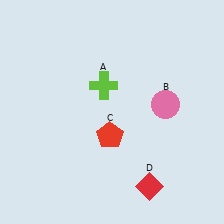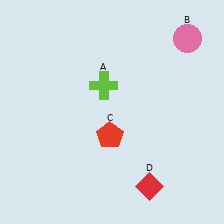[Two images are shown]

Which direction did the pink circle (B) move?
The pink circle (B) moved up.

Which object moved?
The pink circle (B) moved up.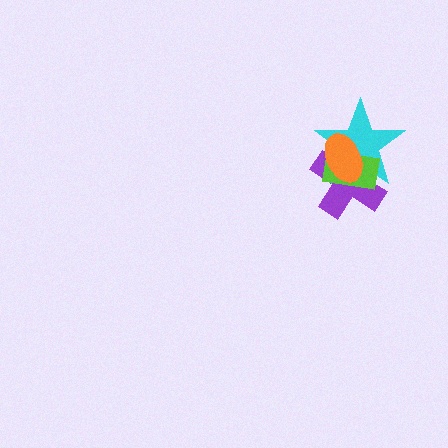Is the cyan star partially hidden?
Yes, it is partially covered by another shape.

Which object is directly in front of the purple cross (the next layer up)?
The cyan star is directly in front of the purple cross.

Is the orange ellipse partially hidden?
No, no other shape covers it.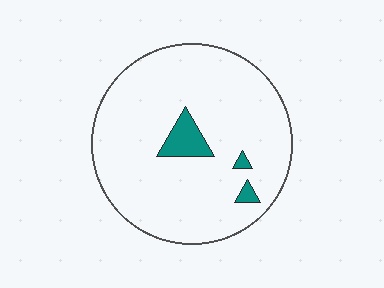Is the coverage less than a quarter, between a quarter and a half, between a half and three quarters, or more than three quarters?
Less than a quarter.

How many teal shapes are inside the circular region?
3.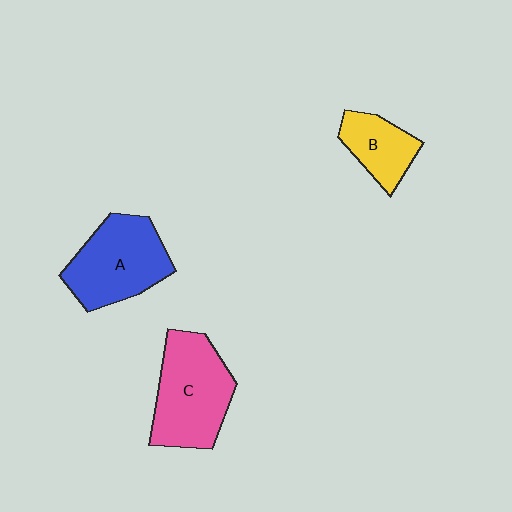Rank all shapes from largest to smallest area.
From largest to smallest: C (pink), A (blue), B (yellow).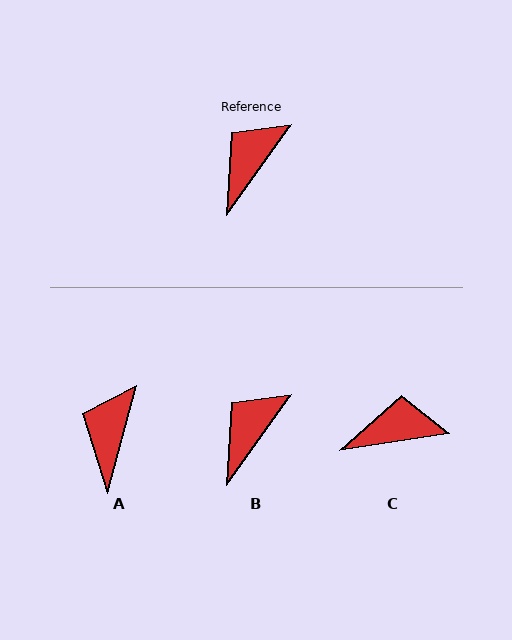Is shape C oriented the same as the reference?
No, it is off by about 46 degrees.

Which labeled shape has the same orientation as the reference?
B.